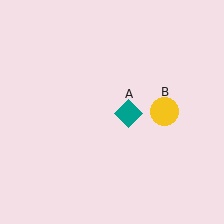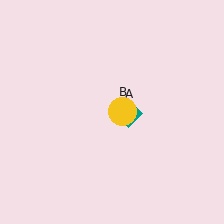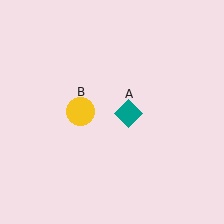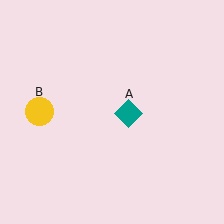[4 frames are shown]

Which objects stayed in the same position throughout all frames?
Teal diamond (object A) remained stationary.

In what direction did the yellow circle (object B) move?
The yellow circle (object B) moved left.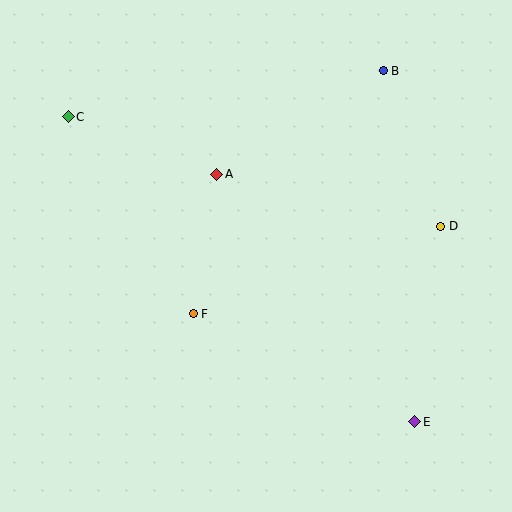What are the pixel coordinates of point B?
Point B is at (383, 71).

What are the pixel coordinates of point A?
Point A is at (217, 174).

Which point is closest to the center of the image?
Point F at (193, 314) is closest to the center.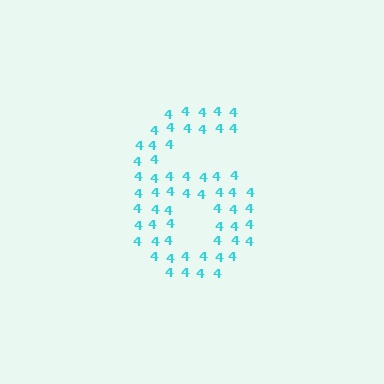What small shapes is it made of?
It is made of small digit 4's.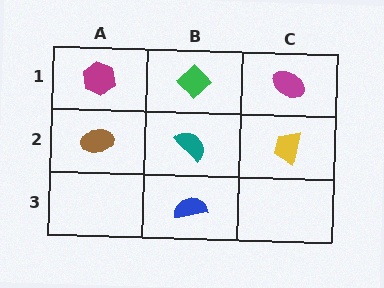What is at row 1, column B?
A green diamond.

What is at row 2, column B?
A teal semicircle.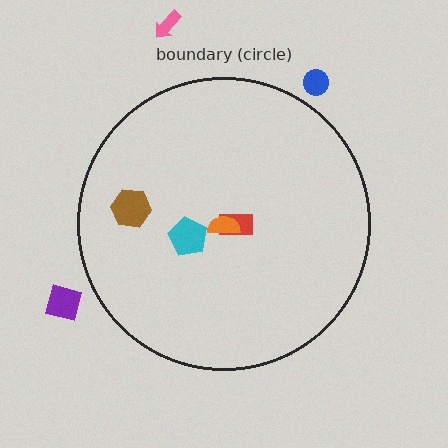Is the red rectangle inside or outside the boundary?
Inside.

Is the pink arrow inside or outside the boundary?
Outside.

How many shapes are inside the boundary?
4 inside, 3 outside.